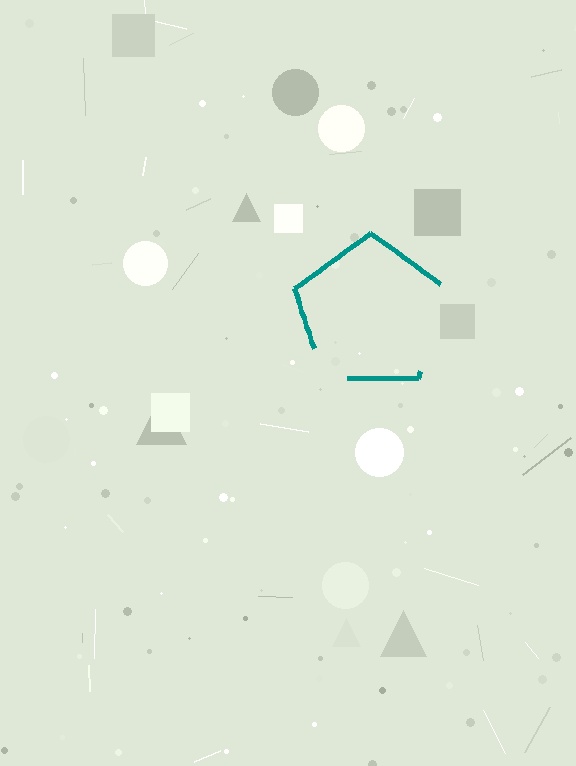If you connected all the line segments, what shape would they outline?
They would outline a pentagon.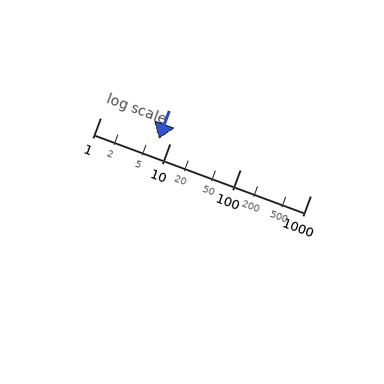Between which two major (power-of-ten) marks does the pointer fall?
The pointer is between 1 and 10.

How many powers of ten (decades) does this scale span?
The scale spans 3 decades, from 1 to 1000.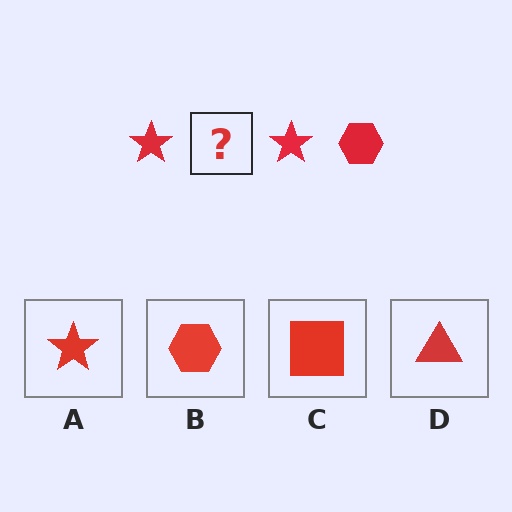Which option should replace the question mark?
Option B.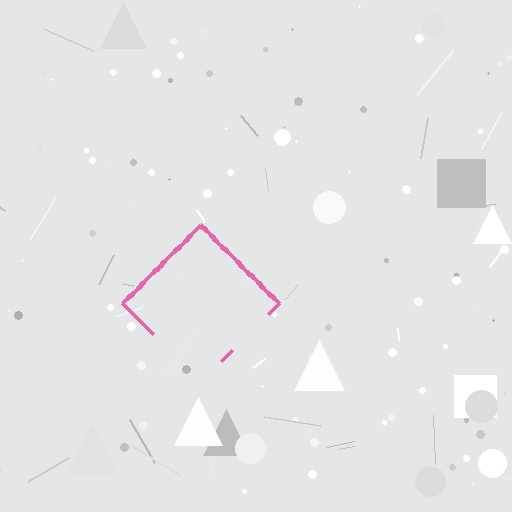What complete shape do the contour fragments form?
The contour fragments form a diamond.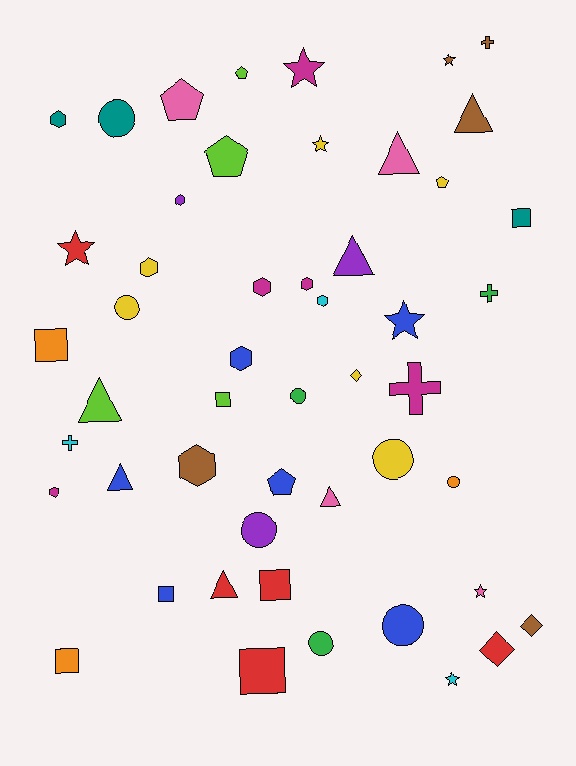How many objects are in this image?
There are 50 objects.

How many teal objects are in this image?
There are 3 teal objects.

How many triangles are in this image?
There are 7 triangles.